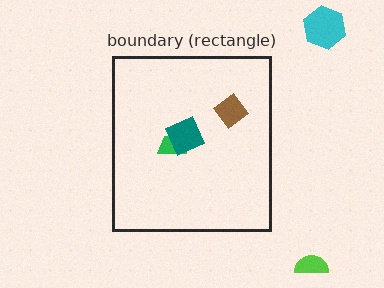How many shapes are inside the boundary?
3 inside, 2 outside.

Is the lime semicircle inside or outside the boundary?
Outside.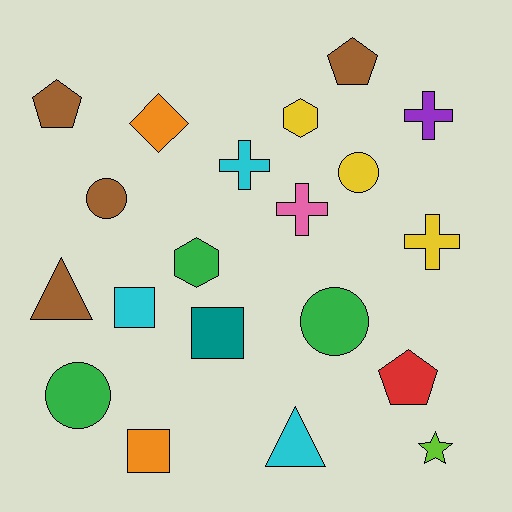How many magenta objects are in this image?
There are no magenta objects.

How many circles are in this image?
There are 4 circles.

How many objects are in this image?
There are 20 objects.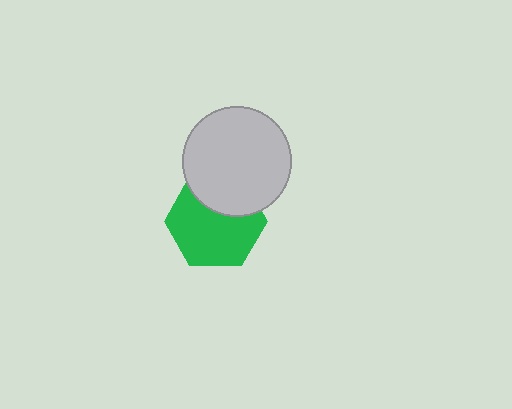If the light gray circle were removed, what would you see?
You would see the complete green hexagon.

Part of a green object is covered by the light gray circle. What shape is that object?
It is a hexagon.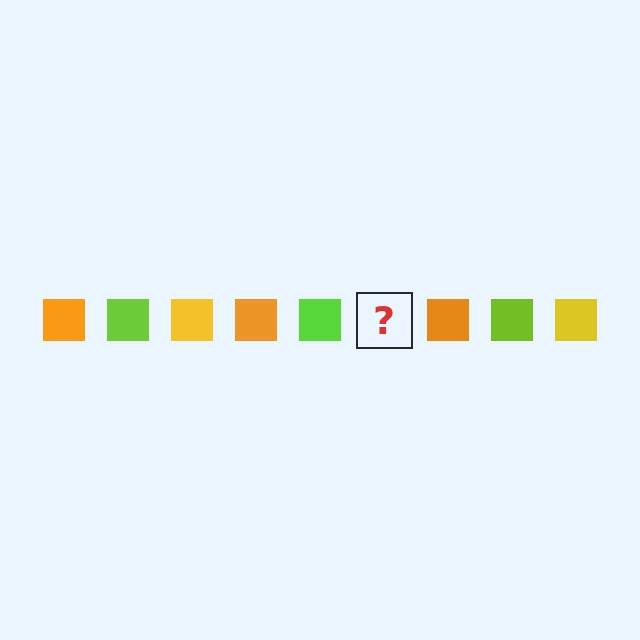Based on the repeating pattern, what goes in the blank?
The blank should be a yellow square.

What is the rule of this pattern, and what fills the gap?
The rule is that the pattern cycles through orange, lime, yellow squares. The gap should be filled with a yellow square.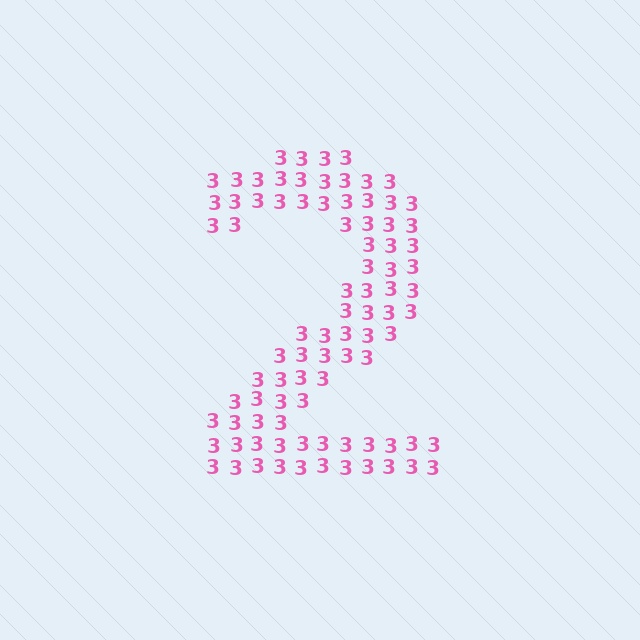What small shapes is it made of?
It is made of small digit 3's.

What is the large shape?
The large shape is the digit 2.